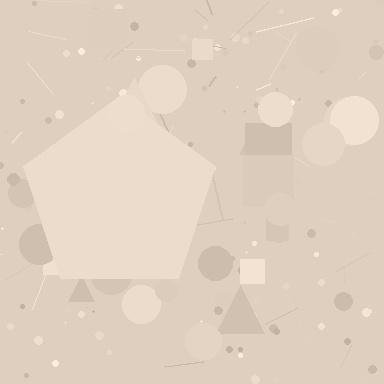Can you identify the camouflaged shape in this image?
The camouflaged shape is a pentagon.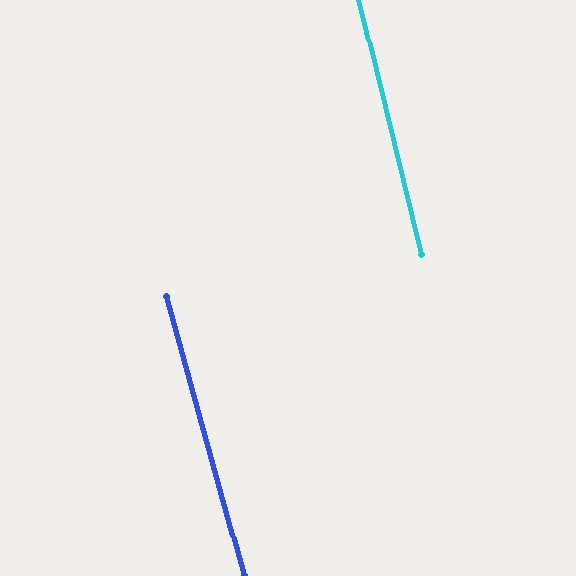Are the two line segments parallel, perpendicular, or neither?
Parallel — their directions differ by only 1.7°.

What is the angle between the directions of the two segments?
Approximately 2 degrees.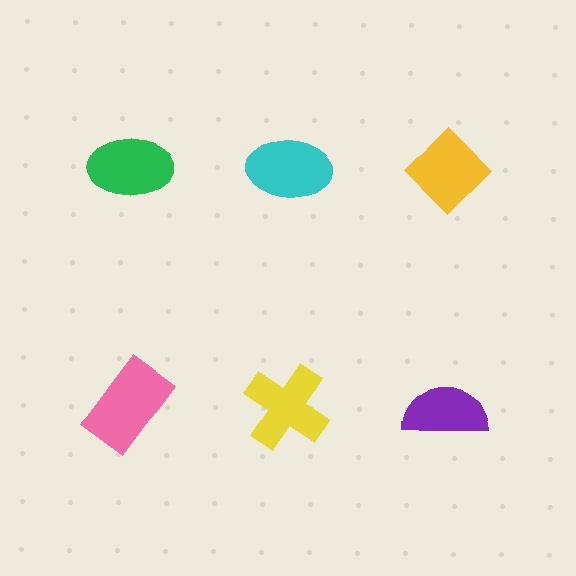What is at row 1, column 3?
A yellow diamond.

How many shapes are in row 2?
3 shapes.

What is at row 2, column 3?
A purple semicircle.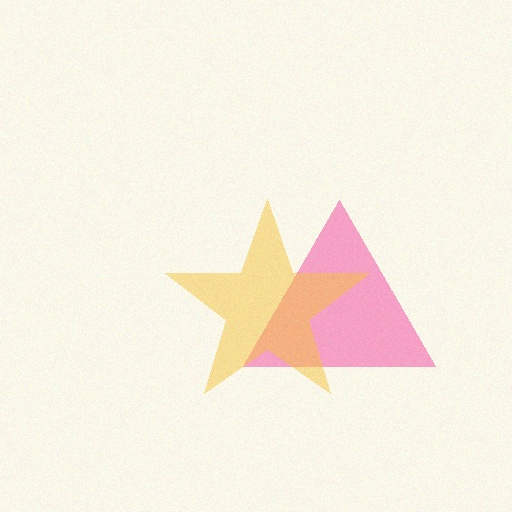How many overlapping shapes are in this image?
There are 2 overlapping shapes in the image.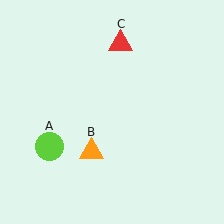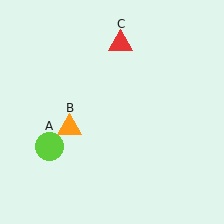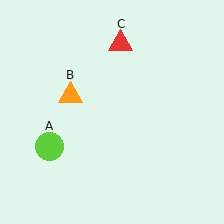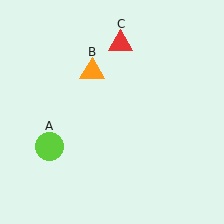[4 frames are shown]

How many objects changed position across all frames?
1 object changed position: orange triangle (object B).